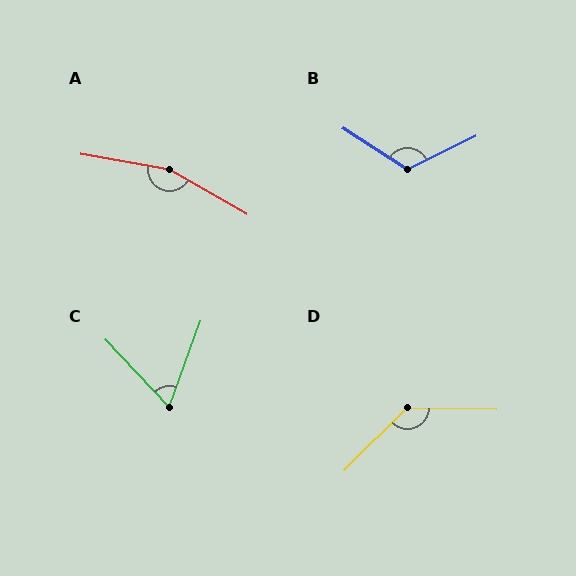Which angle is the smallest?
C, at approximately 63 degrees.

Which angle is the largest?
A, at approximately 160 degrees.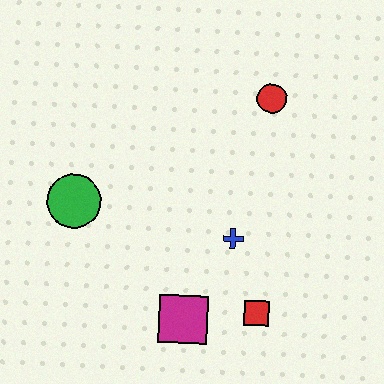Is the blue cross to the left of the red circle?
Yes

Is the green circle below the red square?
No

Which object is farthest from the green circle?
The red circle is farthest from the green circle.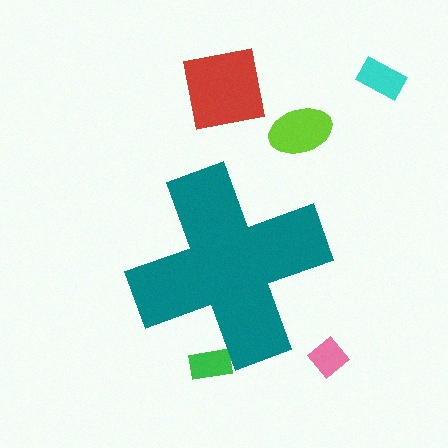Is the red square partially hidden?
No, the red square is fully visible.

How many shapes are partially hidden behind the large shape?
1 shape is partially hidden.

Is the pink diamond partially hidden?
No, the pink diamond is fully visible.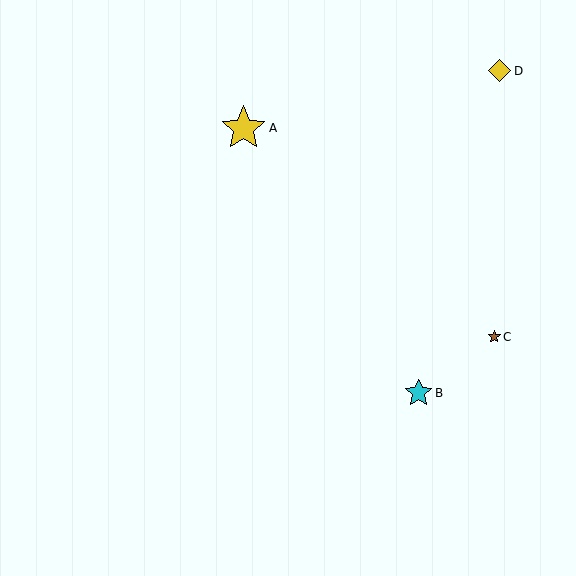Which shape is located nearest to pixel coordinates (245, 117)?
The yellow star (labeled A) at (243, 128) is nearest to that location.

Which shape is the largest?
The yellow star (labeled A) is the largest.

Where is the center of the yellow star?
The center of the yellow star is at (243, 128).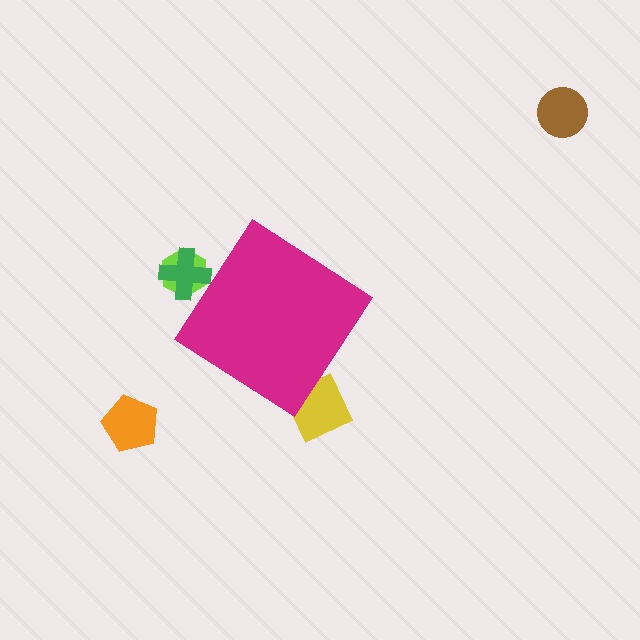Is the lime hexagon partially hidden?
Yes, the lime hexagon is partially hidden behind the magenta diamond.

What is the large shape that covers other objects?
A magenta diamond.